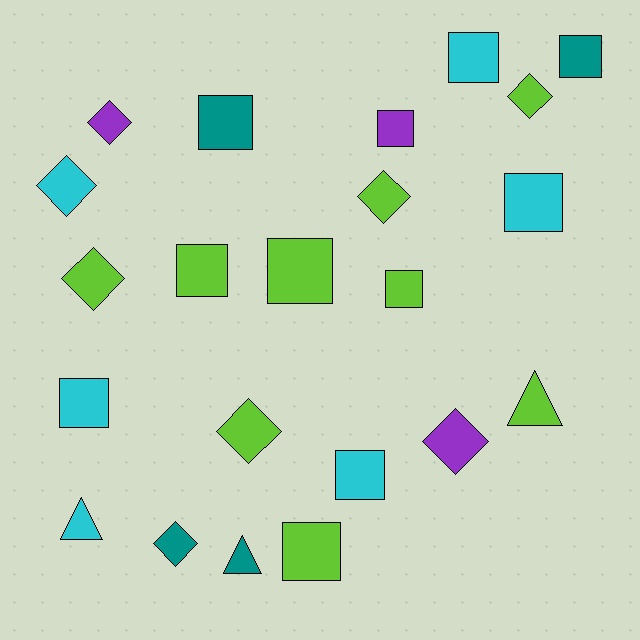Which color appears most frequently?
Lime, with 9 objects.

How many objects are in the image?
There are 22 objects.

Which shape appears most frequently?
Square, with 11 objects.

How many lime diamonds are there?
There are 4 lime diamonds.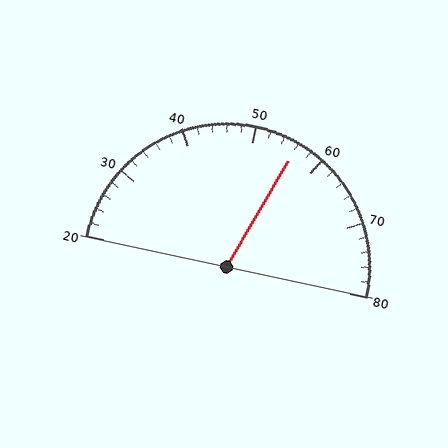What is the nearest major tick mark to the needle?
The nearest major tick mark is 60.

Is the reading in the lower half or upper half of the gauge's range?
The reading is in the upper half of the range (20 to 80).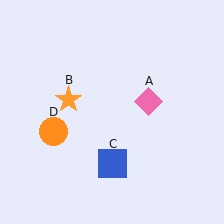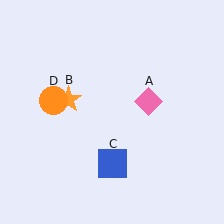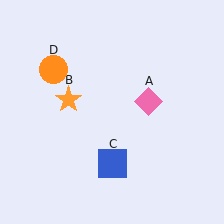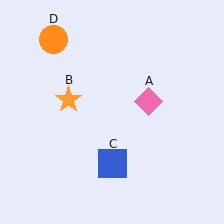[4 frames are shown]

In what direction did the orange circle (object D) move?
The orange circle (object D) moved up.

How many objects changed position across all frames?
1 object changed position: orange circle (object D).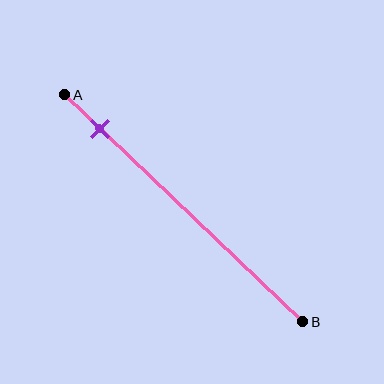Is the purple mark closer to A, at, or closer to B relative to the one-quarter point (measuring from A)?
The purple mark is closer to point A than the one-quarter point of segment AB.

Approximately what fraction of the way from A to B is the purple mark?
The purple mark is approximately 15% of the way from A to B.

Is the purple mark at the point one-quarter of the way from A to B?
No, the mark is at about 15% from A, not at the 25% one-quarter point.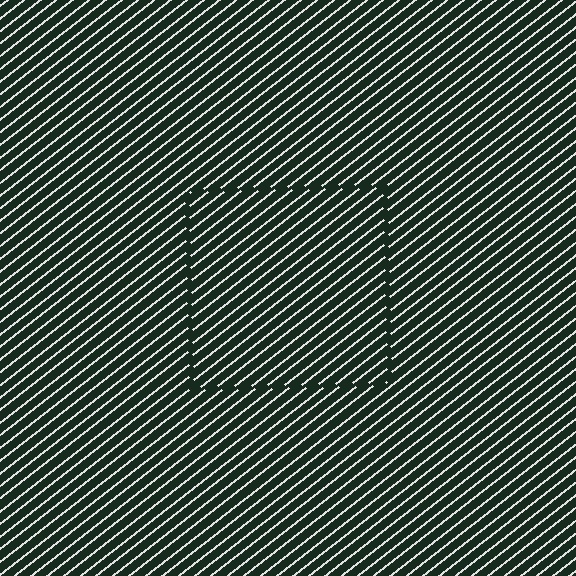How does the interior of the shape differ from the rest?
The interior of the shape contains the same grating, shifted by half a period — the contour is defined by the phase discontinuity where line-ends from the inner and outer gratings abut.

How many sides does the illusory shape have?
4 sides — the line-ends trace a square.